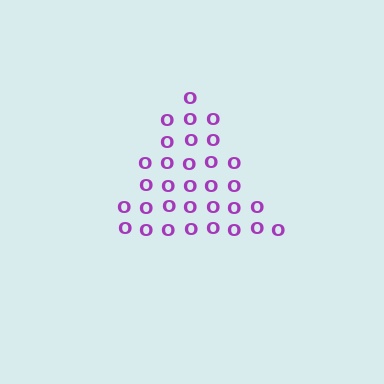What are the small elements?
The small elements are letter O's.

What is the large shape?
The large shape is a triangle.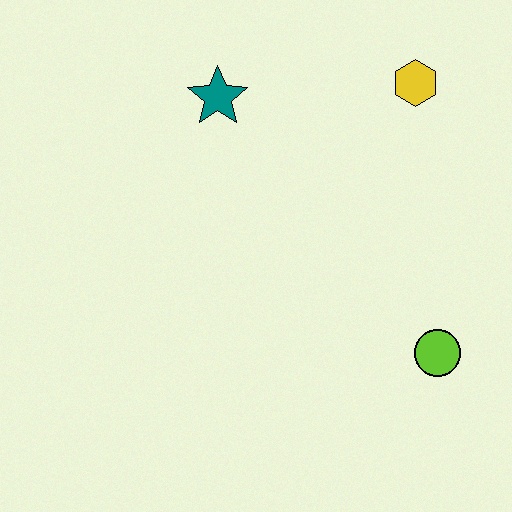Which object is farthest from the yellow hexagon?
The lime circle is farthest from the yellow hexagon.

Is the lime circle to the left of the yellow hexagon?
No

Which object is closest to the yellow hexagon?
The teal star is closest to the yellow hexagon.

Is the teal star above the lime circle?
Yes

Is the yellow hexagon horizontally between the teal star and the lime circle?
Yes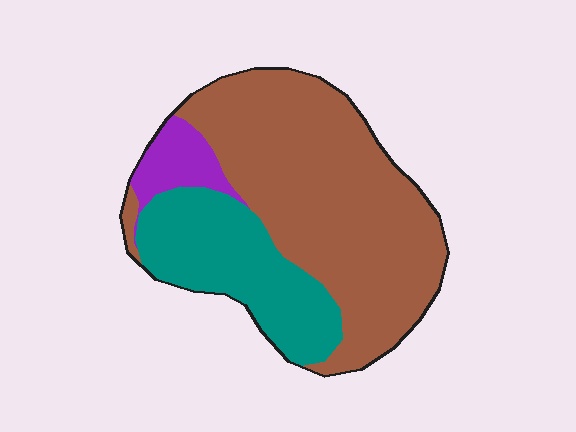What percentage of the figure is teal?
Teal takes up about one quarter (1/4) of the figure.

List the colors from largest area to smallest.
From largest to smallest: brown, teal, purple.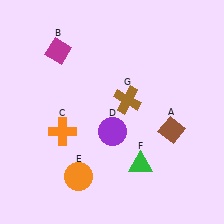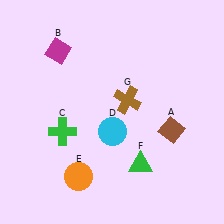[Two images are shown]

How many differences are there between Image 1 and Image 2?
There are 2 differences between the two images.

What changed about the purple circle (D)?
In Image 1, D is purple. In Image 2, it changed to cyan.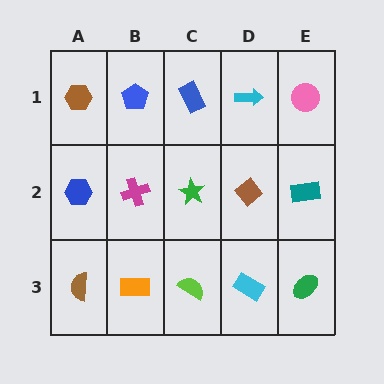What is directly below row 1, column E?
A teal rectangle.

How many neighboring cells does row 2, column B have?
4.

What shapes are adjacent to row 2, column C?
A blue rectangle (row 1, column C), a lime semicircle (row 3, column C), a magenta cross (row 2, column B), a brown diamond (row 2, column D).